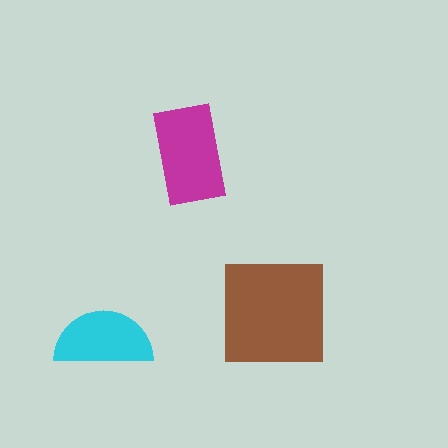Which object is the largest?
The brown square.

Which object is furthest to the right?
The brown square is rightmost.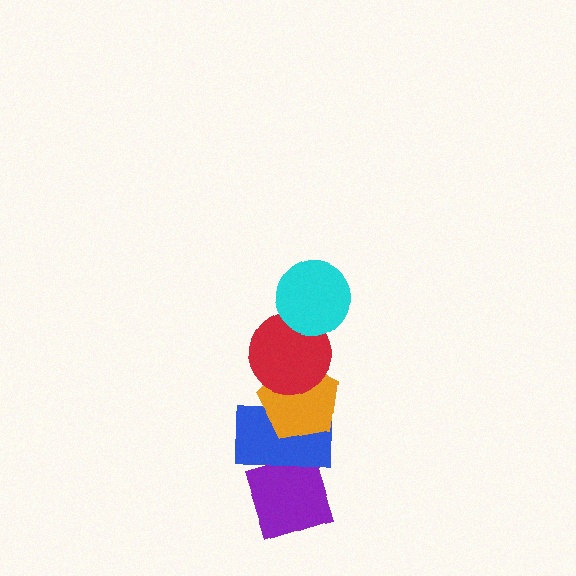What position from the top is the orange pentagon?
The orange pentagon is 3rd from the top.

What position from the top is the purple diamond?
The purple diamond is 5th from the top.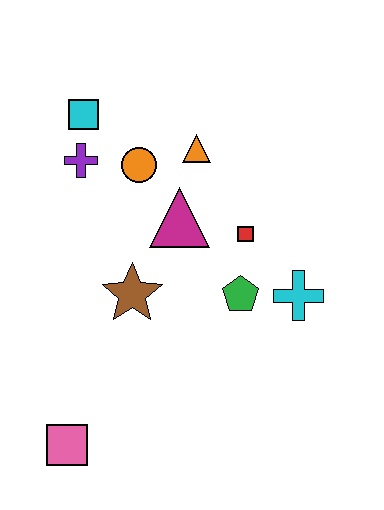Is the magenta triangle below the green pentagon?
No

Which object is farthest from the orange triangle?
The pink square is farthest from the orange triangle.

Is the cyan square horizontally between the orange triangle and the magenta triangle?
No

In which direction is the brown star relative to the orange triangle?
The brown star is below the orange triangle.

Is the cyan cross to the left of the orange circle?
No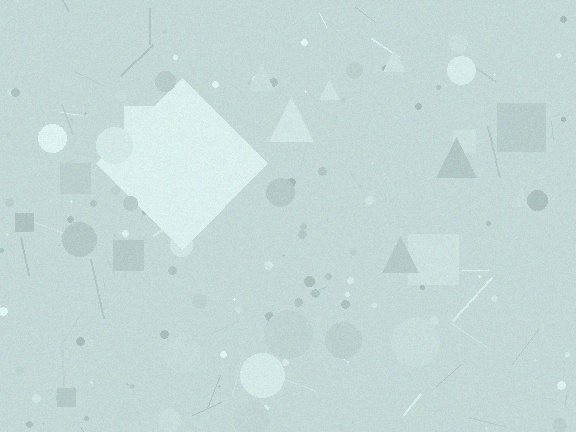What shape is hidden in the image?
A diamond is hidden in the image.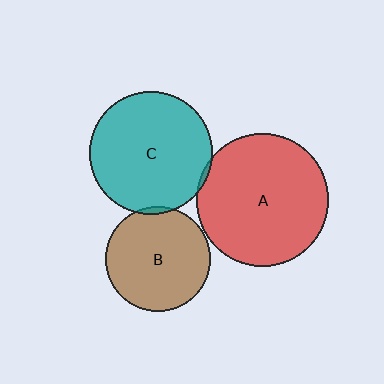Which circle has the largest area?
Circle A (red).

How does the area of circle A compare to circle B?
Approximately 1.6 times.